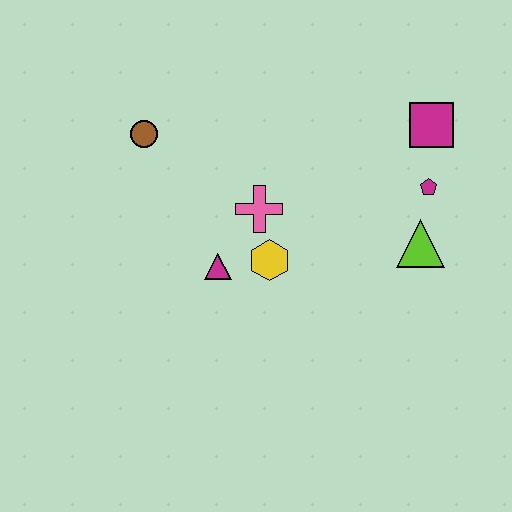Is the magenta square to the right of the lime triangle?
Yes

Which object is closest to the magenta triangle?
The yellow hexagon is closest to the magenta triangle.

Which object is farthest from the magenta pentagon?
The brown circle is farthest from the magenta pentagon.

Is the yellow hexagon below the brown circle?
Yes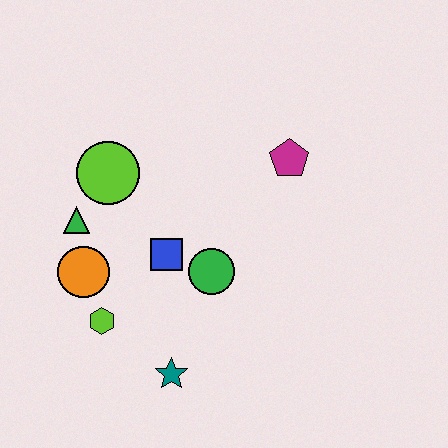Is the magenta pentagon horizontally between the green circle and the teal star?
No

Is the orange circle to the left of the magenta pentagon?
Yes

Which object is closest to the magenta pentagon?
The green circle is closest to the magenta pentagon.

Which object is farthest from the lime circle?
The teal star is farthest from the lime circle.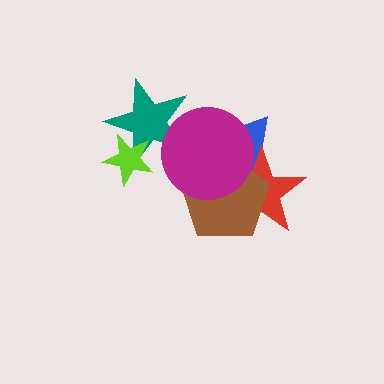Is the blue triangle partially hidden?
Yes, it is partially covered by another shape.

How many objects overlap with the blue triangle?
3 objects overlap with the blue triangle.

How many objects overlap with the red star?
3 objects overlap with the red star.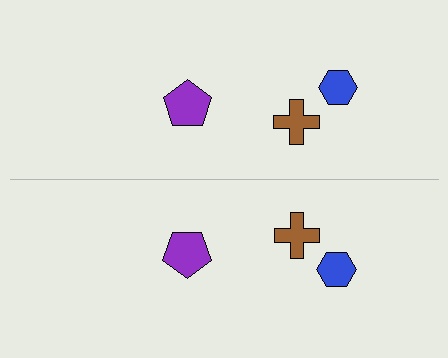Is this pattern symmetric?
Yes, this pattern has bilateral (reflection) symmetry.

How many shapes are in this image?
There are 6 shapes in this image.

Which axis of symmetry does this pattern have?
The pattern has a horizontal axis of symmetry running through the center of the image.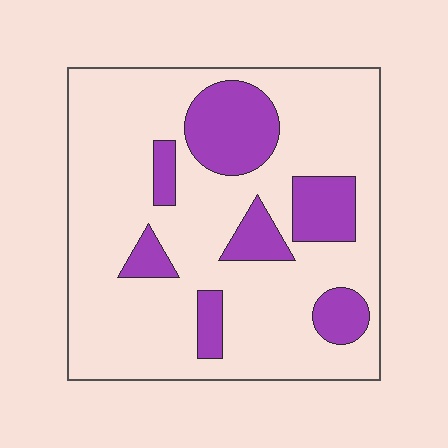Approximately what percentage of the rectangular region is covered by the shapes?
Approximately 20%.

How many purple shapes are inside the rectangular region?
7.